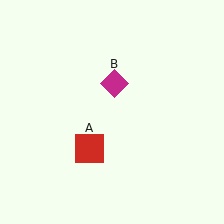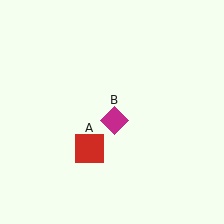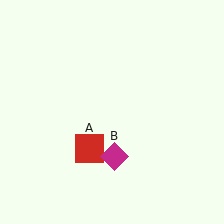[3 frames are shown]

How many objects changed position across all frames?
1 object changed position: magenta diamond (object B).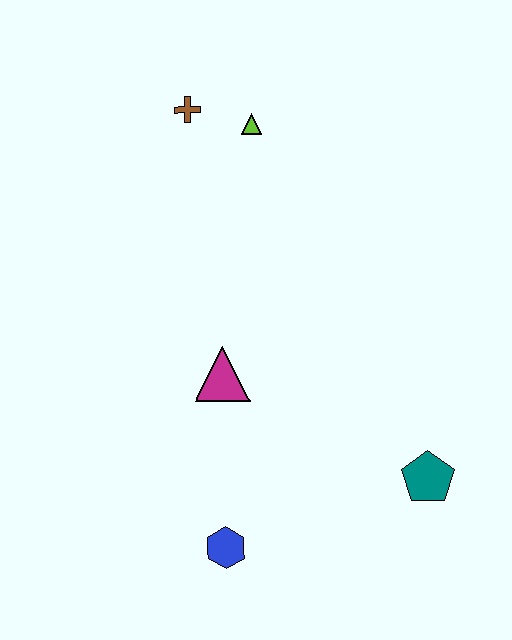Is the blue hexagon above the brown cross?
No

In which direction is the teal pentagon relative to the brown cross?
The teal pentagon is below the brown cross.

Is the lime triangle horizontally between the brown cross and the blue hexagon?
No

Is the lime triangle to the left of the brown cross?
No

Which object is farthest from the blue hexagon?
The brown cross is farthest from the blue hexagon.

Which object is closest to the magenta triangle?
The blue hexagon is closest to the magenta triangle.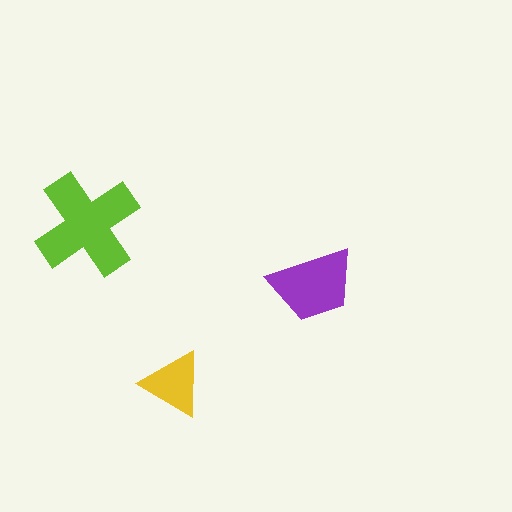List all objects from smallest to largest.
The yellow triangle, the purple trapezoid, the lime cross.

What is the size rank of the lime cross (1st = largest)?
1st.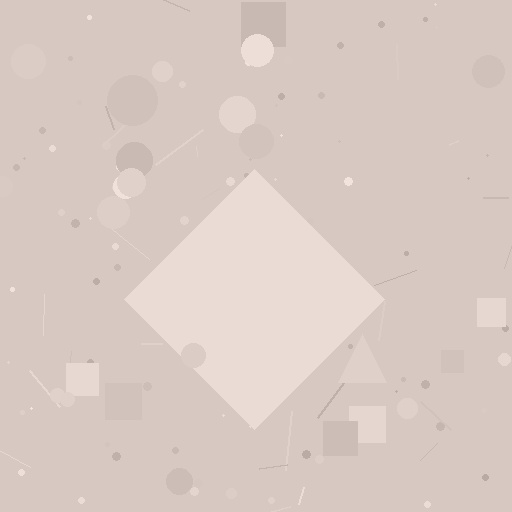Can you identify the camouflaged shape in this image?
The camouflaged shape is a diamond.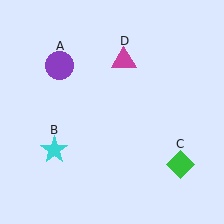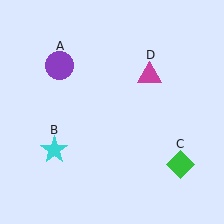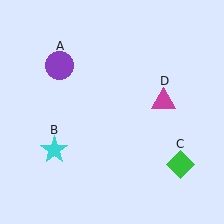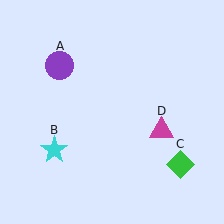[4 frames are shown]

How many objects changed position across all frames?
1 object changed position: magenta triangle (object D).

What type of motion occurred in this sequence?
The magenta triangle (object D) rotated clockwise around the center of the scene.